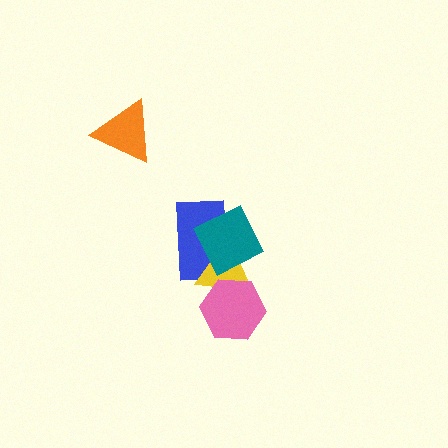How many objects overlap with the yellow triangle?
3 objects overlap with the yellow triangle.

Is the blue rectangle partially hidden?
Yes, it is partially covered by another shape.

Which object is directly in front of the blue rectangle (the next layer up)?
The yellow triangle is directly in front of the blue rectangle.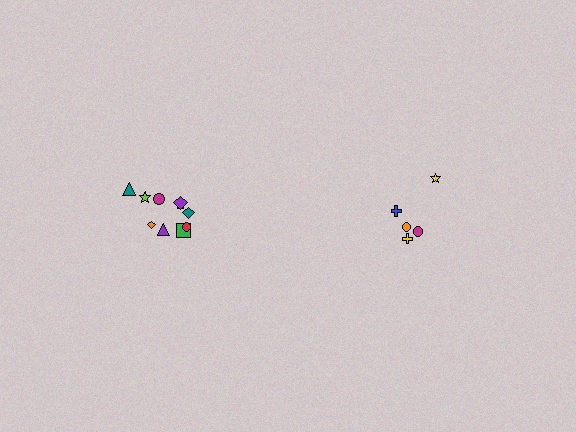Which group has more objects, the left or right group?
The left group.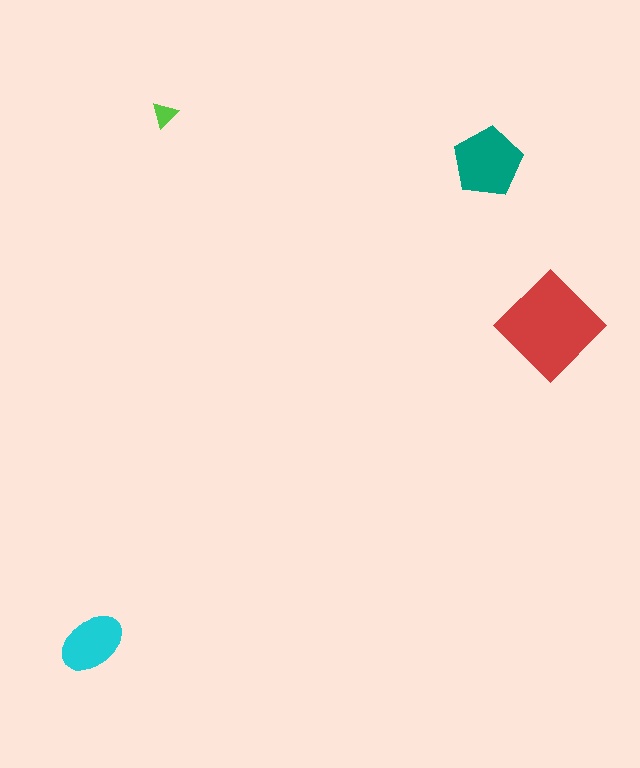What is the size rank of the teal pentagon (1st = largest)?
2nd.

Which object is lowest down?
The cyan ellipse is bottommost.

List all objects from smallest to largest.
The lime triangle, the cyan ellipse, the teal pentagon, the red diamond.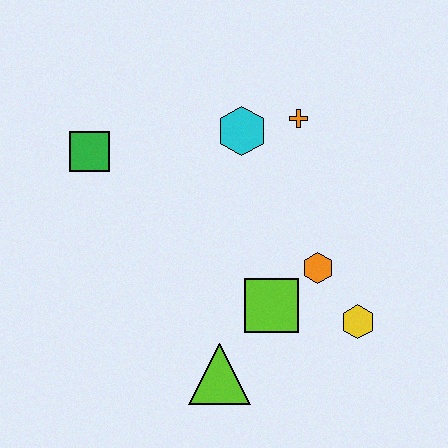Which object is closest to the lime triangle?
The lime square is closest to the lime triangle.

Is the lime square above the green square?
No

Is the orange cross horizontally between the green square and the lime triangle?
No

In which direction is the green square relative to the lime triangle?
The green square is above the lime triangle.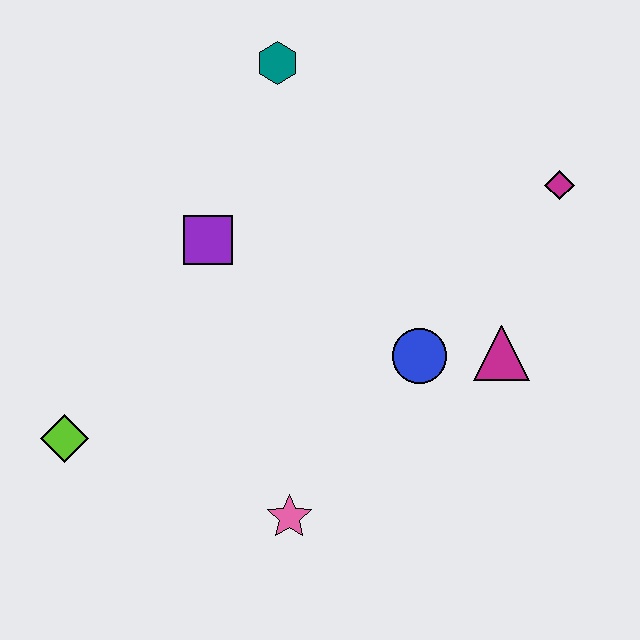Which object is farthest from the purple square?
The magenta diamond is farthest from the purple square.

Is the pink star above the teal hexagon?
No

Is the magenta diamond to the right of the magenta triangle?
Yes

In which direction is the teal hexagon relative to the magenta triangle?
The teal hexagon is above the magenta triangle.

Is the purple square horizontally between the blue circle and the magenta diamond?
No